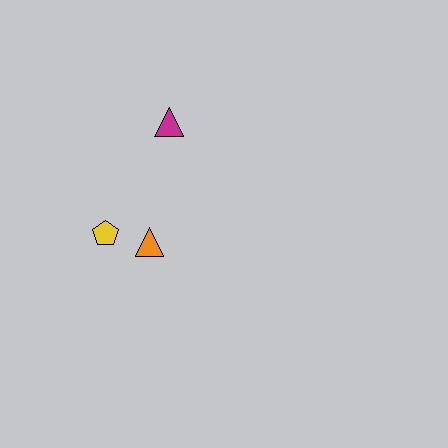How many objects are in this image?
There are 3 objects.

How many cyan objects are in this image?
There are no cyan objects.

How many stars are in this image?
There are no stars.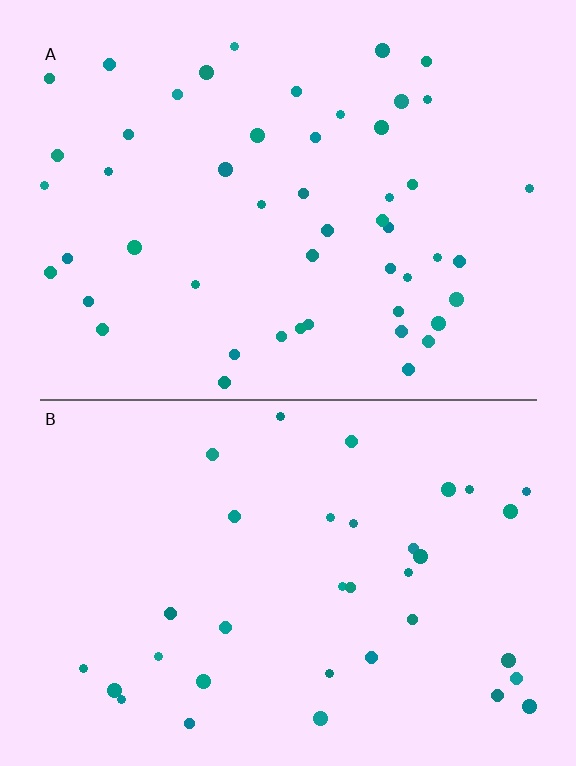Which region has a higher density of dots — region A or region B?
A (the top).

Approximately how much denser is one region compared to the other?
Approximately 1.4× — region A over region B.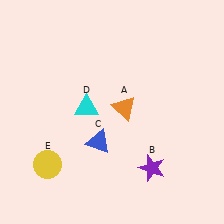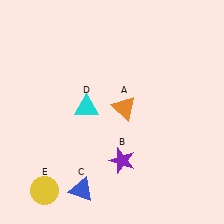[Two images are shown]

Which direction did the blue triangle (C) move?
The blue triangle (C) moved down.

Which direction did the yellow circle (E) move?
The yellow circle (E) moved down.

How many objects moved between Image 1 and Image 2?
3 objects moved between the two images.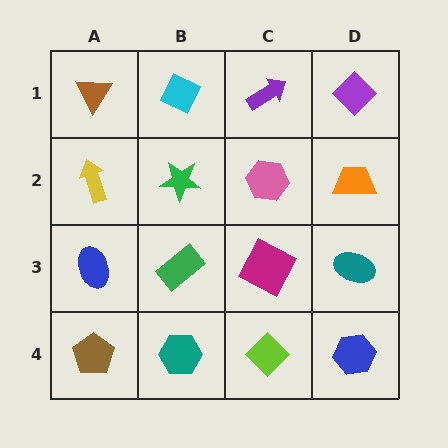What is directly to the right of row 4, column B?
A lime diamond.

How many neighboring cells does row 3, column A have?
3.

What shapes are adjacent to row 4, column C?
A magenta square (row 3, column C), a teal hexagon (row 4, column B), a blue hexagon (row 4, column D).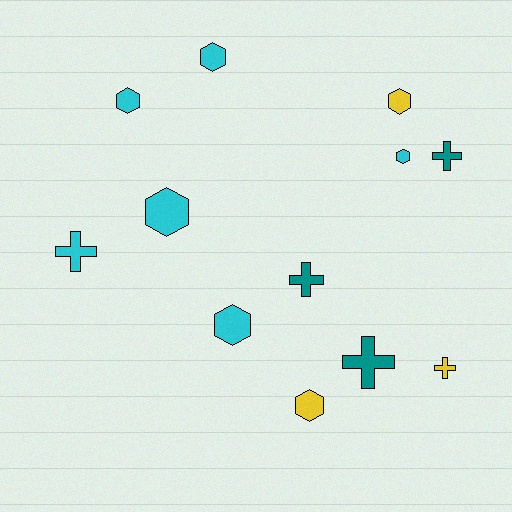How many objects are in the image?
There are 12 objects.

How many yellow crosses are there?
There is 1 yellow cross.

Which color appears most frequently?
Cyan, with 6 objects.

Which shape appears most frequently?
Hexagon, with 7 objects.